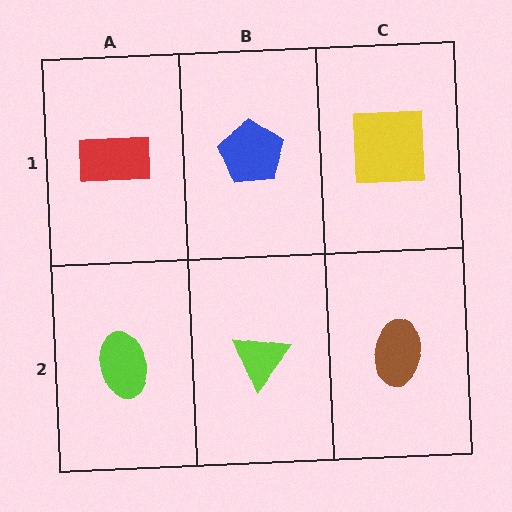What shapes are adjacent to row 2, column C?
A yellow square (row 1, column C), a lime triangle (row 2, column B).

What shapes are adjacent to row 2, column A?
A red rectangle (row 1, column A), a lime triangle (row 2, column B).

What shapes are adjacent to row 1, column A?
A lime ellipse (row 2, column A), a blue pentagon (row 1, column B).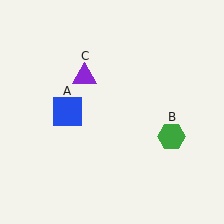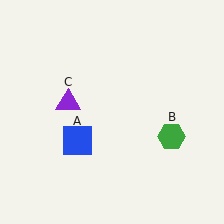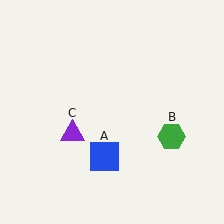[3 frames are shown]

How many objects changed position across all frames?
2 objects changed position: blue square (object A), purple triangle (object C).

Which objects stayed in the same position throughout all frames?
Green hexagon (object B) remained stationary.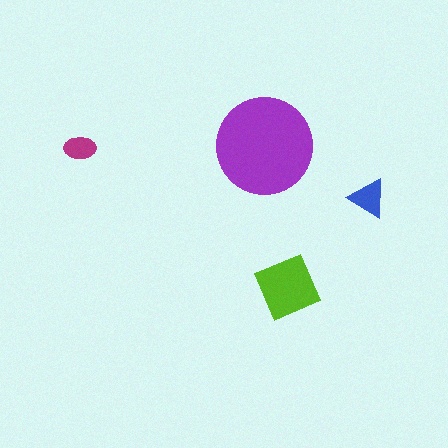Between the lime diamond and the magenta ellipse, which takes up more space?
The lime diamond.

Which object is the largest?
The purple circle.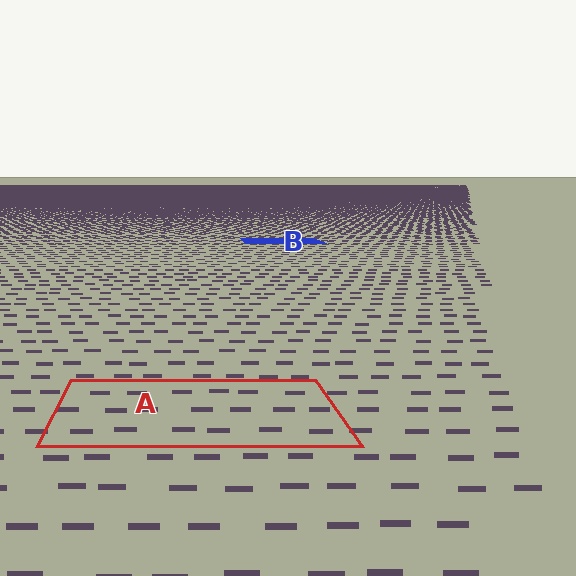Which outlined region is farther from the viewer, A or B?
Region B is farther from the viewer — the texture elements inside it appear smaller and more densely packed.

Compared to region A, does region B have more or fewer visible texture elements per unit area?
Region B has more texture elements per unit area — they are packed more densely because it is farther away.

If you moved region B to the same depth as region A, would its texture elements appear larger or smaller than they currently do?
They would appear larger. At a closer depth, the same texture elements are projected at a bigger on-screen size.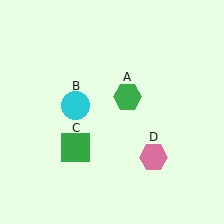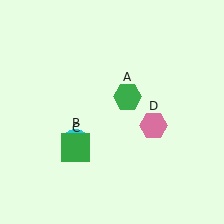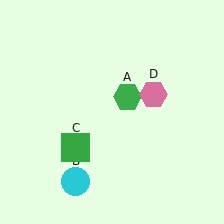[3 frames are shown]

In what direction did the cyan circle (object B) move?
The cyan circle (object B) moved down.